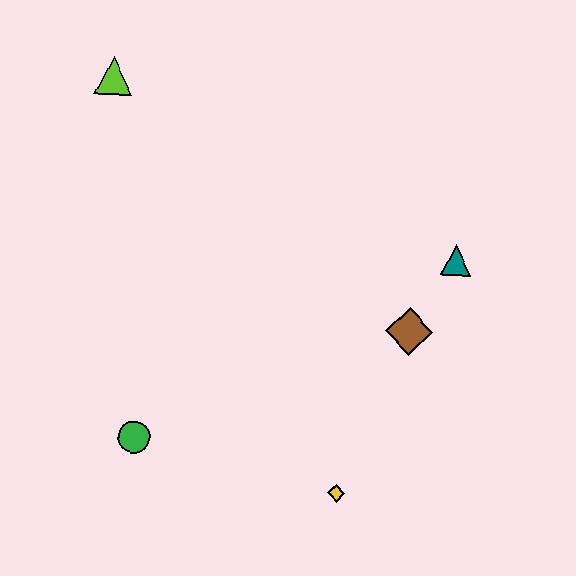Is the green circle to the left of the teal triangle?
Yes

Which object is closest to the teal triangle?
The brown diamond is closest to the teal triangle.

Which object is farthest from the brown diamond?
The lime triangle is farthest from the brown diamond.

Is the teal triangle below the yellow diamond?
No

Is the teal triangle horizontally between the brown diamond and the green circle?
No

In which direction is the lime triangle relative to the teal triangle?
The lime triangle is to the left of the teal triangle.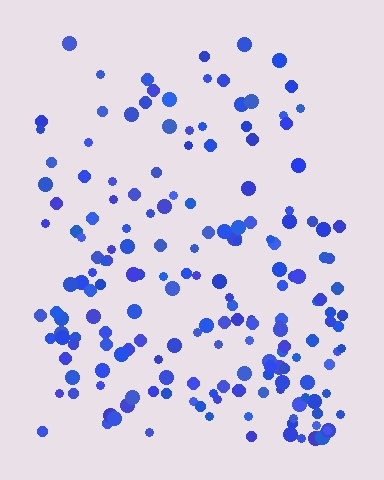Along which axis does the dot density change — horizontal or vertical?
Vertical.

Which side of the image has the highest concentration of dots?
The bottom.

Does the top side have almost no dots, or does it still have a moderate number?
Still a moderate number, just noticeably fewer than the bottom.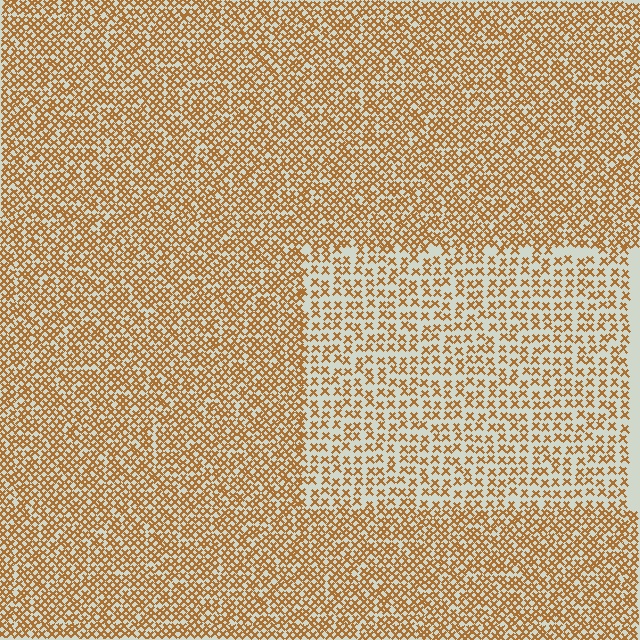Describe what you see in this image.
The image contains small brown elements arranged at two different densities. A rectangle-shaped region is visible where the elements are less densely packed than the surrounding area.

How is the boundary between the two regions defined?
The boundary is defined by a change in element density (approximately 1.8x ratio). All elements are the same color, size, and shape.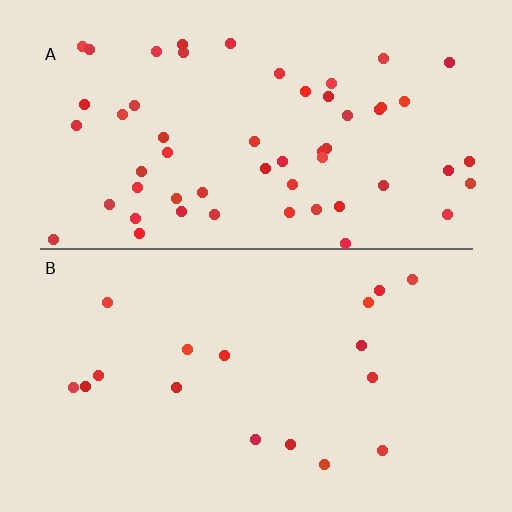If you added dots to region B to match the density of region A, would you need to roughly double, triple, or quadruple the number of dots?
Approximately triple.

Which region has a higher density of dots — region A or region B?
A (the top).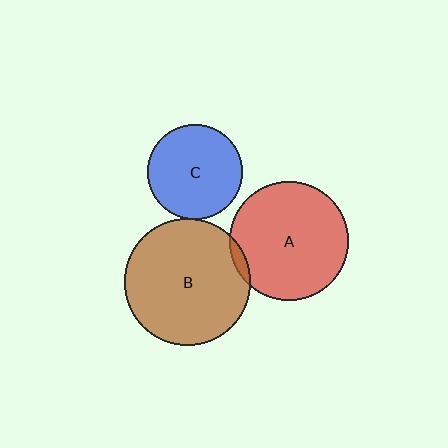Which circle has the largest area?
Circle B (brown).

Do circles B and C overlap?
Yes.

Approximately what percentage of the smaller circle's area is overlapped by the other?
Approximately 5%.